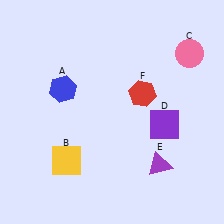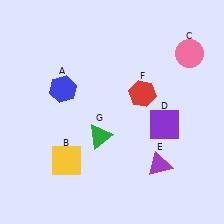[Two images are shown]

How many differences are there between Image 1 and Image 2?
There is 1 difference between the two images.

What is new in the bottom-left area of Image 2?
A green triangle (G) was added in the bottom-left area of Image 2.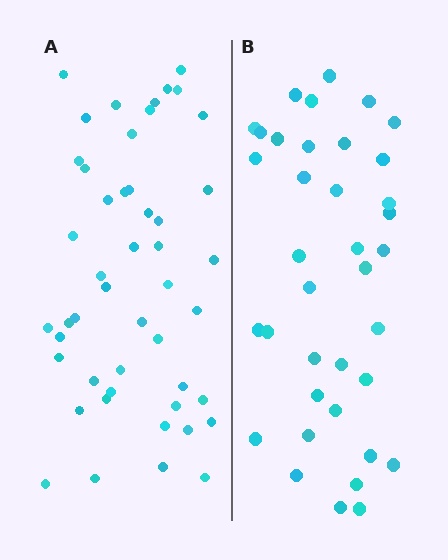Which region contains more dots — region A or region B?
Region A (the left region) has more dots.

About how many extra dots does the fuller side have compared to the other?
Region A has roughly 12 or so more dots than region B.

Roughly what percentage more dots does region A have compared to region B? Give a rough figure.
About 30% more.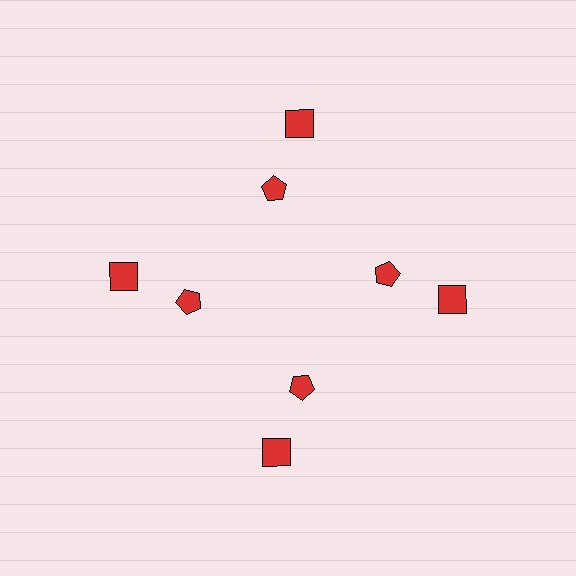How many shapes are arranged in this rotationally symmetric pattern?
There are 8 shapes, arranged in 4 groups of 2.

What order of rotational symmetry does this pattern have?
This pattern has 4-fold rotational symmetry.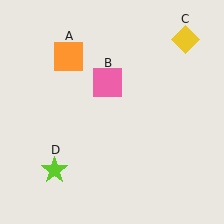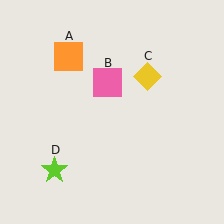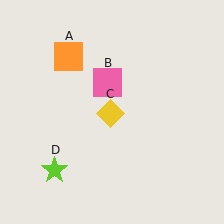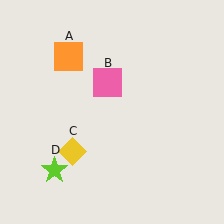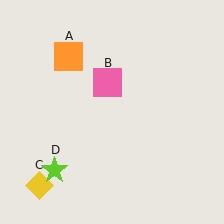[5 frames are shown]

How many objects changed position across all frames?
1 object changed position: yellow diamond (object C).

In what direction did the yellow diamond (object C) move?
The yellow diamond (object C) moved down and to the left.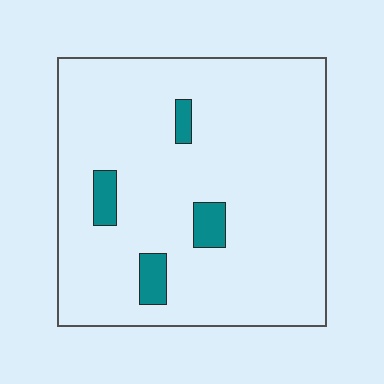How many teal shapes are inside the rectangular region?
4.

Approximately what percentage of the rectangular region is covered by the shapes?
Approximately 5%.